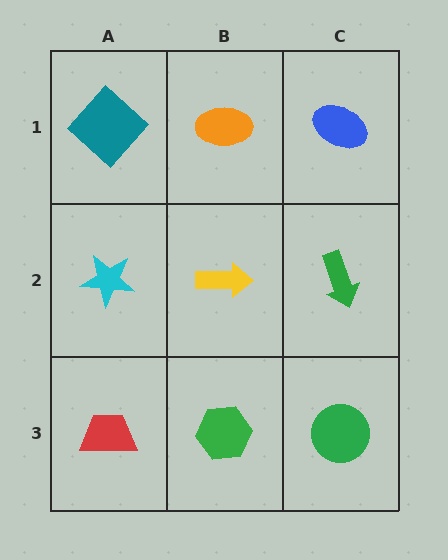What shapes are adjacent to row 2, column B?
An orange ellipse (row 1, column B), a green hexagon (row 3, column B), a cyan star (row 2, column A), a green arrow (row 2, column C).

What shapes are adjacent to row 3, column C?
A green arrow (row 2, column C), a green hexagon (row 3, column B).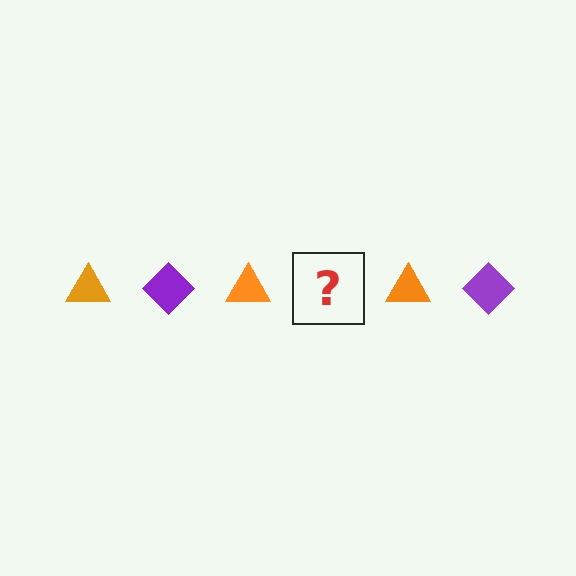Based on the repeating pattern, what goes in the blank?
The blank should be a purple diamond.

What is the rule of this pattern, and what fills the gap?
The rule is that the pattern alternates between orange triangle and purple diamond. The gap should be filled with a purple diamond.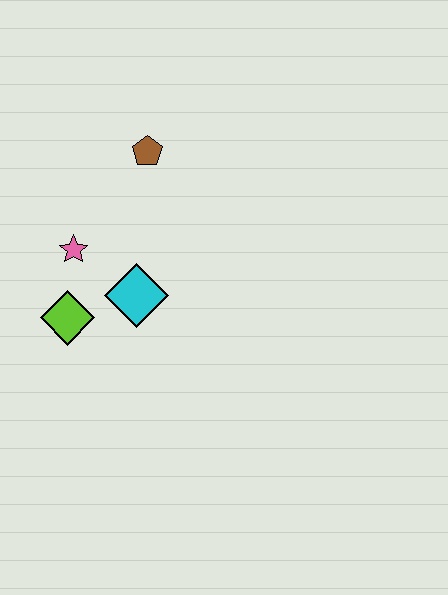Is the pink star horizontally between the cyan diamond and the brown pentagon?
No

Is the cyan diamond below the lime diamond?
No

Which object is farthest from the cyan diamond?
The brown pentagon is farthest from the cyan diamond.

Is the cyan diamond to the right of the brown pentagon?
No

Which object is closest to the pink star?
The lime diamond is closest to the pink star.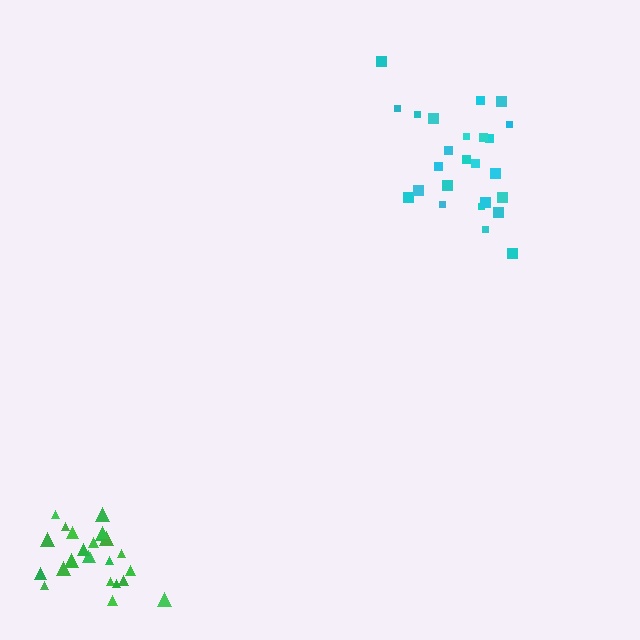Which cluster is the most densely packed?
Green.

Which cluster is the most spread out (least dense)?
Cyan.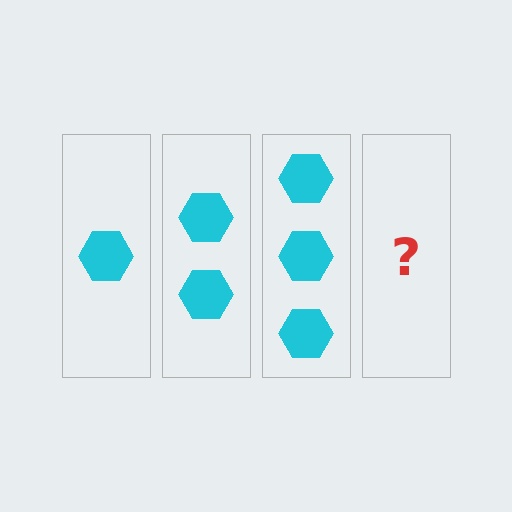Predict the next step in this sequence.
The next step is 4 hexagons.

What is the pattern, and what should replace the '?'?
The pattern is that each step adds one more hexagon. The '?' should be 4 hexagons.